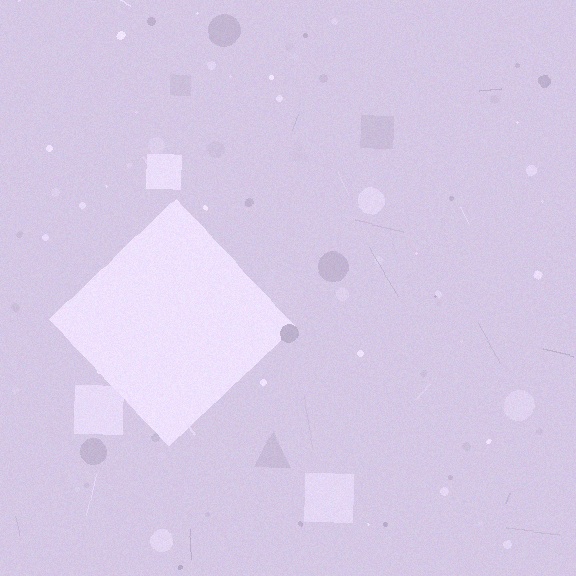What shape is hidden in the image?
A diamond is hidden in the image.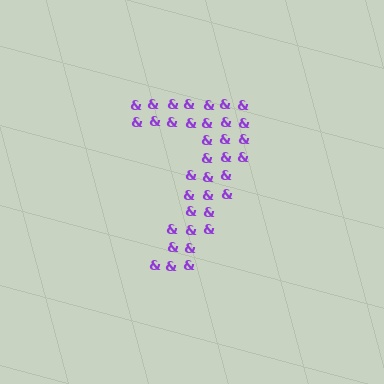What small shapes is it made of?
It is made of small ampersands.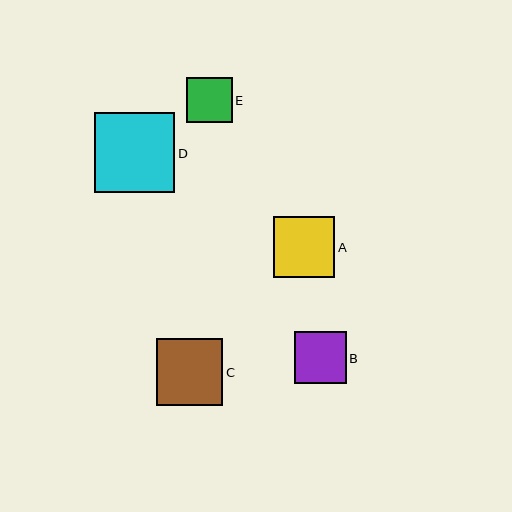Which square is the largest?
Square D is the largest with a size of approximately 80 pixels.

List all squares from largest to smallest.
From largest to smallest: D, C, A, B, E.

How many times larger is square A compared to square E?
Square A is approximately 1.3 times the size of square E.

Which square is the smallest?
Square E is the smallest with a size of approximately 46 pixels.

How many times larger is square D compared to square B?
Square D is approximately 1.5 times the size of square B.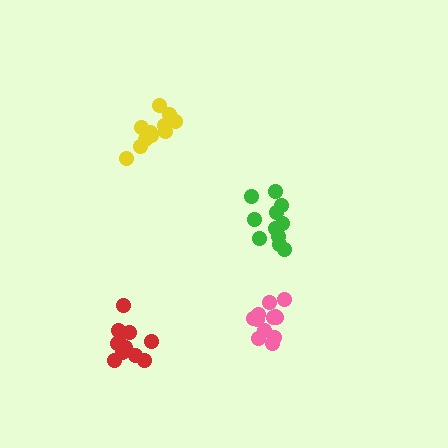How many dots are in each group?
Group 1: 11 dots, Group 2: 12 dots, Group 3: 12 dots, Group 4: 11 dots (46 total).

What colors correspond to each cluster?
The clusters are colored: green, red, pink, yellow.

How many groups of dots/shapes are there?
There are 4 groups.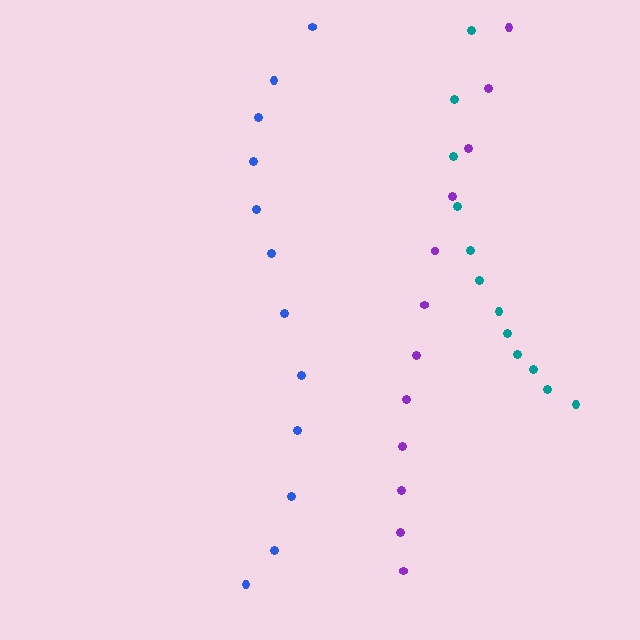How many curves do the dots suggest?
There are 3 distinct paths.